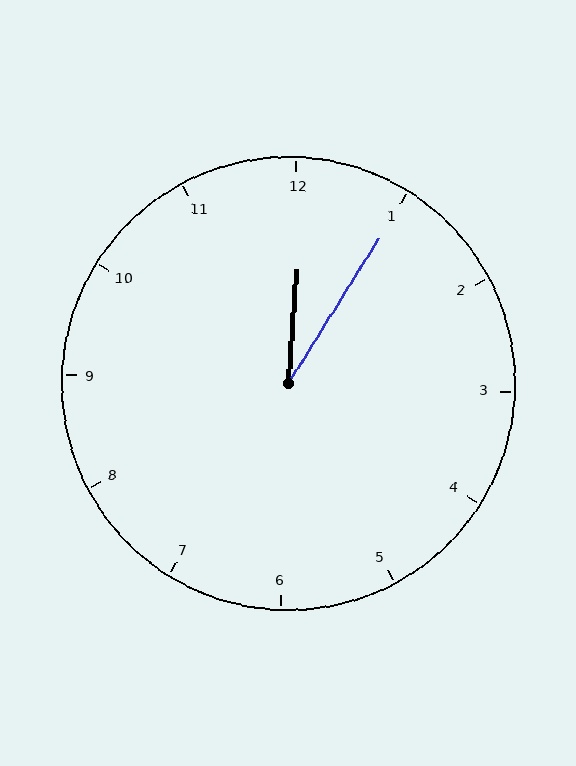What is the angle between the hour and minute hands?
Approximately 28 degrees.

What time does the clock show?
12:05.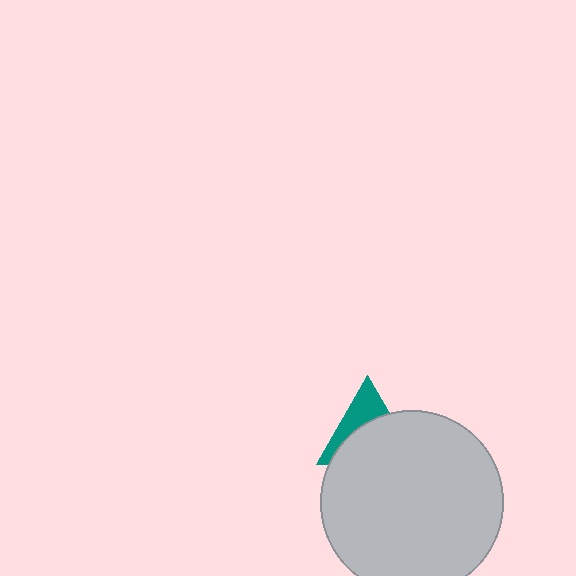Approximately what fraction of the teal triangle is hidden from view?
Roughly 62% of the teal triangle is hidden behind the light gray circle.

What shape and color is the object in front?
The object in front is a light gray circle.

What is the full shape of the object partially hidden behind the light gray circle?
The partially hidden object is a teal triangle.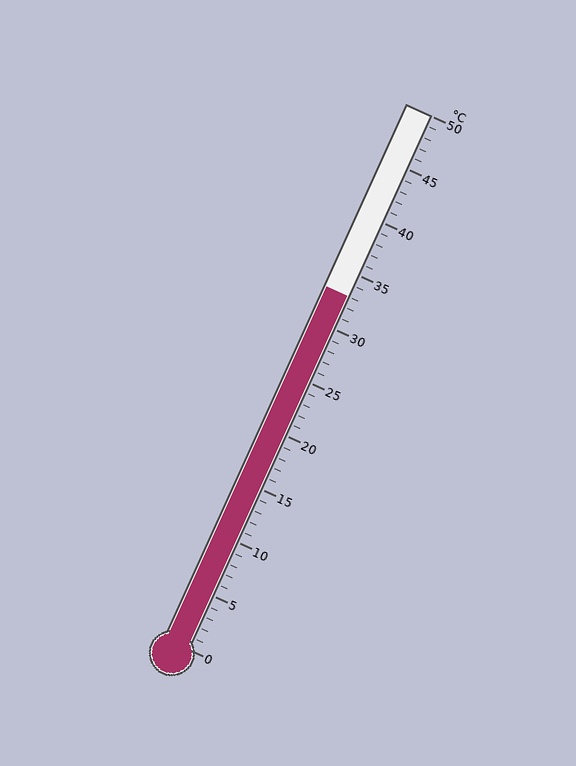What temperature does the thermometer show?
The thermometer shows approximately 33°C.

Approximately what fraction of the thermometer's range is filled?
The thermometer is filled to approximately 65% of its range.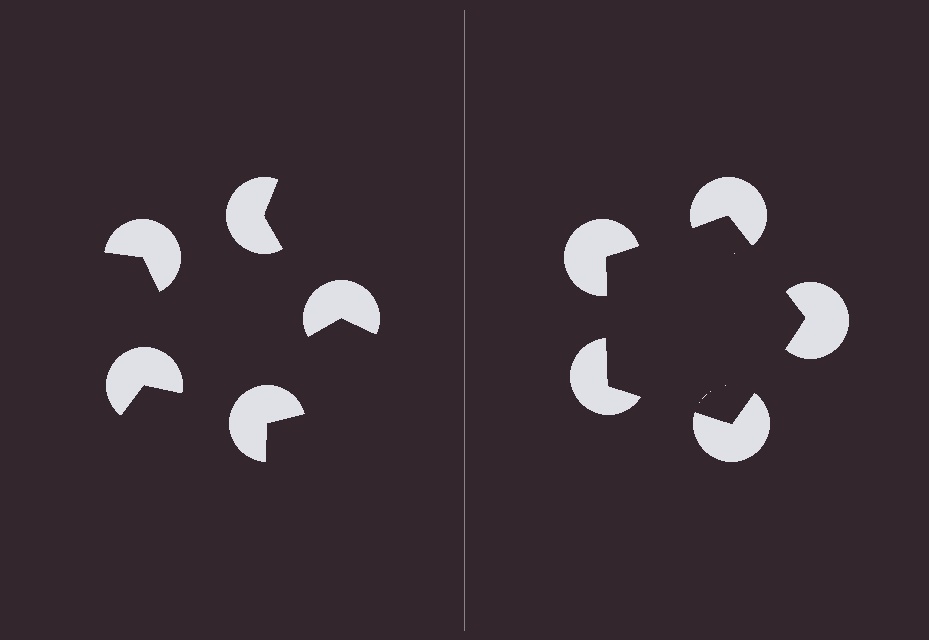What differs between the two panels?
The pac-man discs are positioned identically on both sides; only the wedge orientations differ. On the right they align to a pentagon; on the left they are misaligned.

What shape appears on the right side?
An illusory pentagon.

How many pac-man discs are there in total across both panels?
10 — 5 on each side.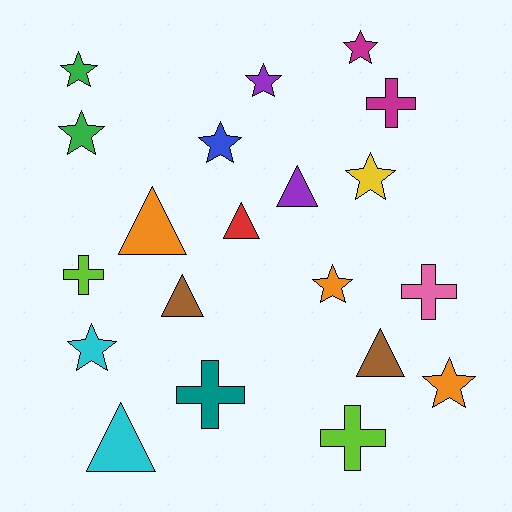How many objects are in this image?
There are 20 objects.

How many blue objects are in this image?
There is 1 blue object.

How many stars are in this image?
There are 9 stars.